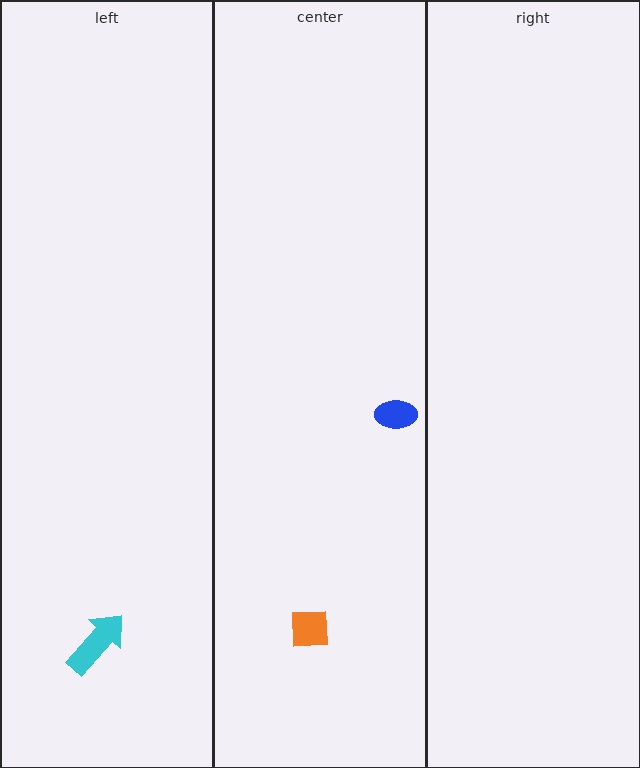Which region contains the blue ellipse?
The center region.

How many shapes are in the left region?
1.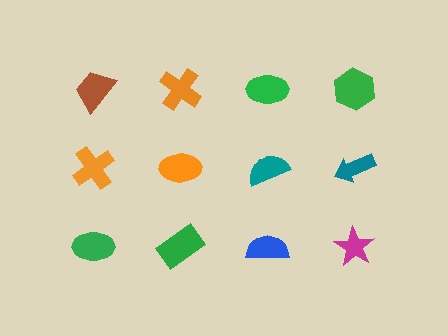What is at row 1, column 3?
A green ellipse.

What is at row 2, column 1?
An orange cross.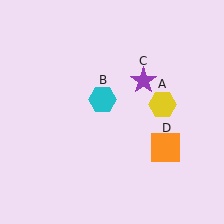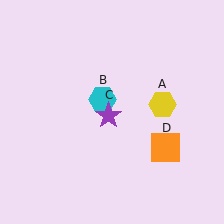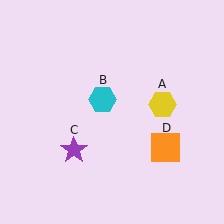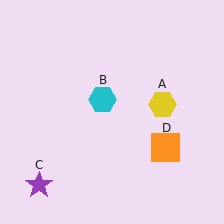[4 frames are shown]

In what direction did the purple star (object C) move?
The purple star (object C) moved down and to the left.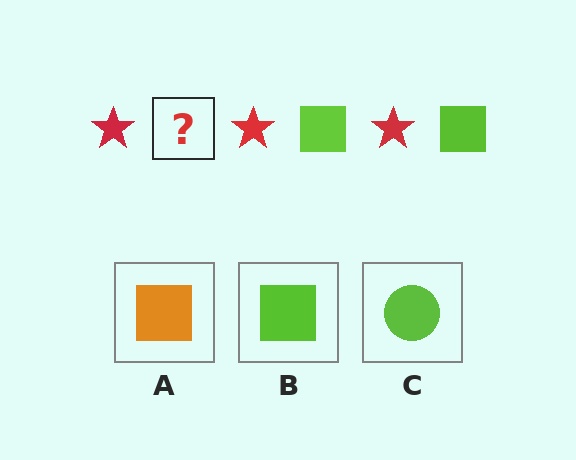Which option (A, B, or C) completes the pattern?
B.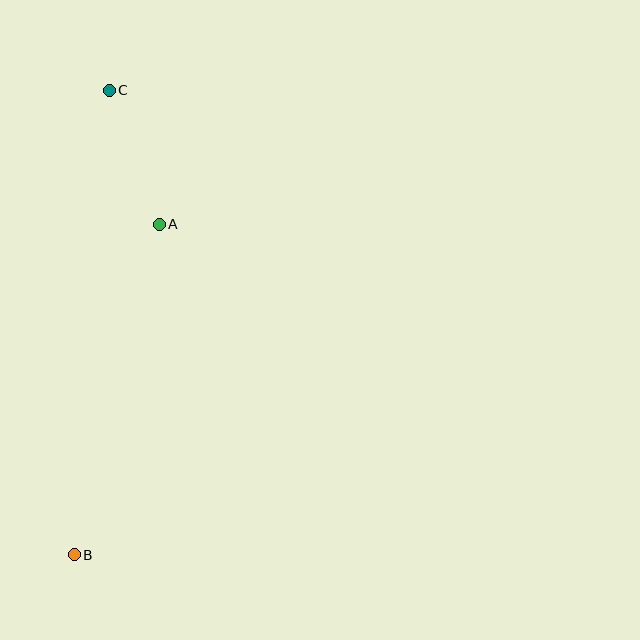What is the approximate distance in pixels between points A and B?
The distance between A and B is approximately 341 pixels.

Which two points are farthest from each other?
Points B and C are farthest from each other.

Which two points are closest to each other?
Points A and C are closest to each other.